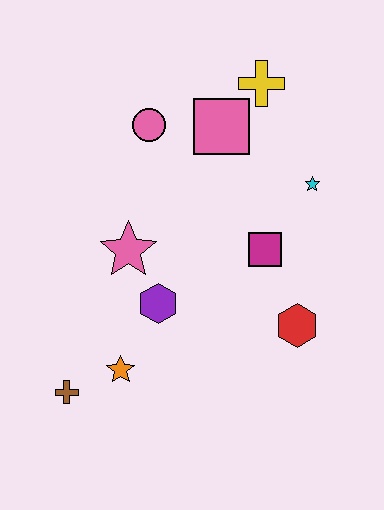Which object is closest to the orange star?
The brown cross is closest to the orange star.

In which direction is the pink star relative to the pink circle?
The pink star is below the pink circle.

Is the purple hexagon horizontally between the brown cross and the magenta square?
Yes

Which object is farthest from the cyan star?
The brown cross is farthest from the cyan star.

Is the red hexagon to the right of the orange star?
Yes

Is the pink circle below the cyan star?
No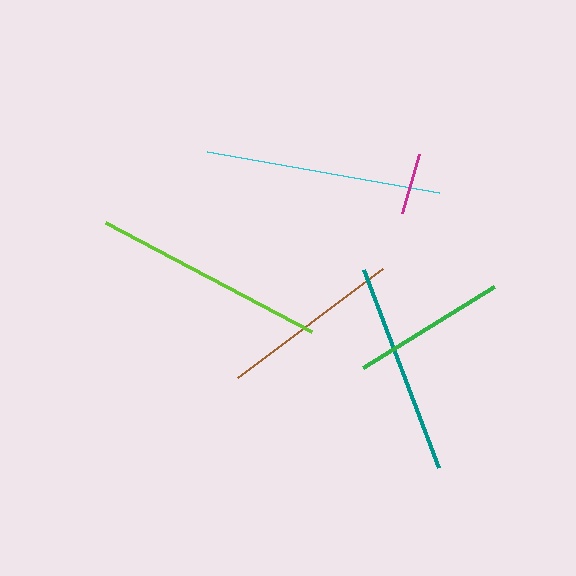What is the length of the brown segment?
The brown segment is approximately 181 pixels long.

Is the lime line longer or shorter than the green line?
The lime line is longer than the green line.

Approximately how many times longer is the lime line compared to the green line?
The lime line is approximately 1.5 times the length of the green line.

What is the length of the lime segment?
The lime segment is approximately 233 pixels long.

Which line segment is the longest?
The cyan line is the longest at approximately 236 pixels.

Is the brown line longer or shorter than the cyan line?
The cyan line is longer than the brown line.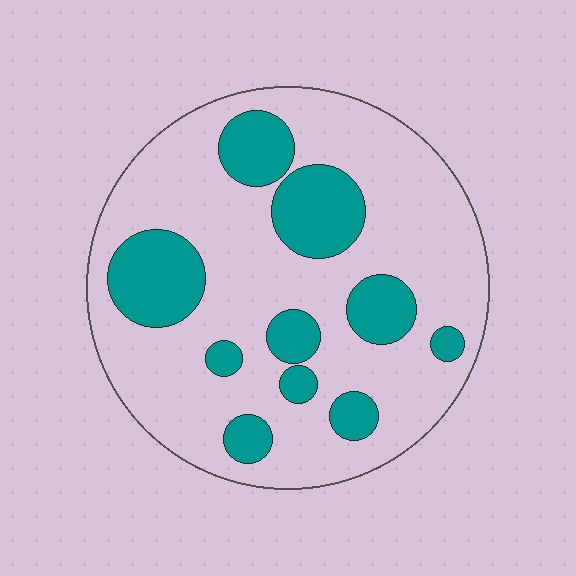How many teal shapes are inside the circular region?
10.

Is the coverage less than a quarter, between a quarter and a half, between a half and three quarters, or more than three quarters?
Between a quarter and a half.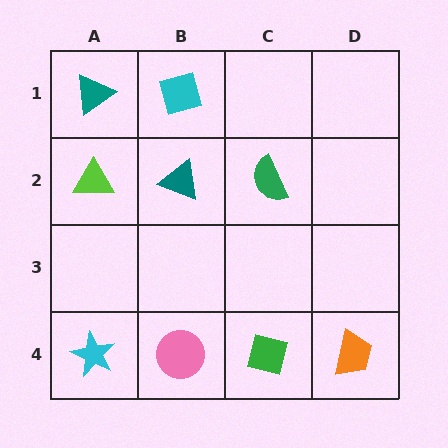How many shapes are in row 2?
3 shapes.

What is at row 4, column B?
A pink circle.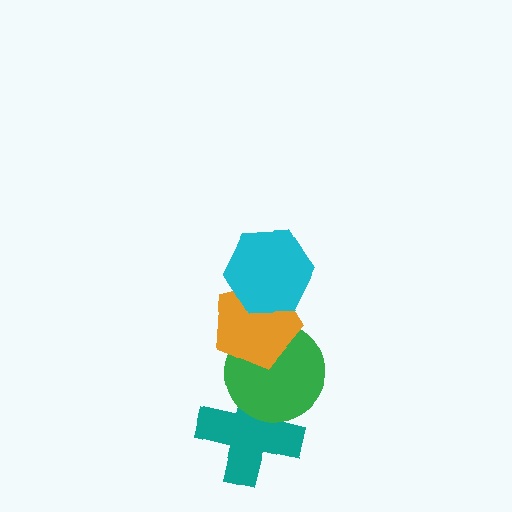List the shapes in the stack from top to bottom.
From top to bottom: the cyan hexagon, the orange pentagon, the green circle, the teal cross.